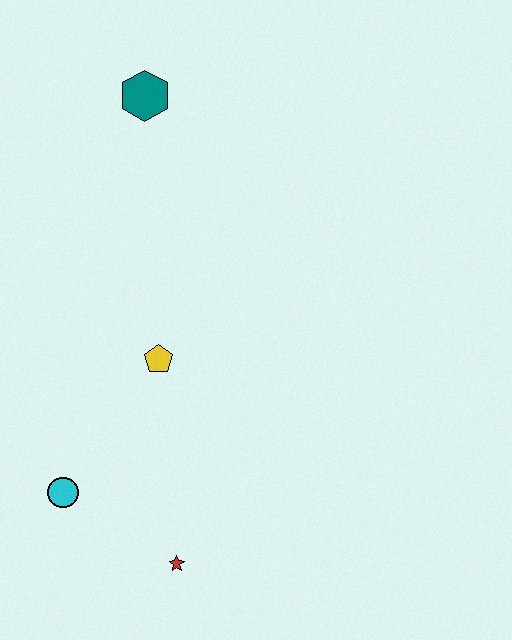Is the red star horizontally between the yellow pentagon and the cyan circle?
No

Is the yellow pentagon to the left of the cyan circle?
No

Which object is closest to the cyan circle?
The red star is closest to the cyan circle.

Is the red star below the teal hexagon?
Yes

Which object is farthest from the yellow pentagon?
The teal hexagon is farthest from the yellow pentagon.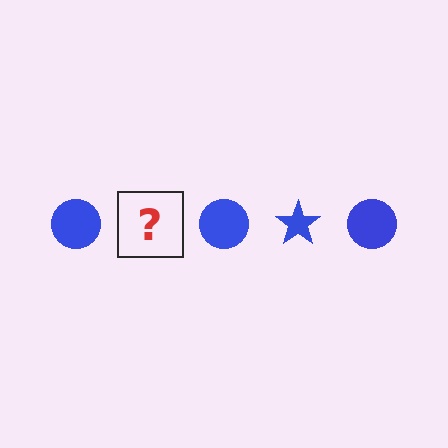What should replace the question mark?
The question mark should be replaced with a blue star.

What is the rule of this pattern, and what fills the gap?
The rule is that the pattern cycles through circle, star shapes in blue. The gap should be filled with a blue star.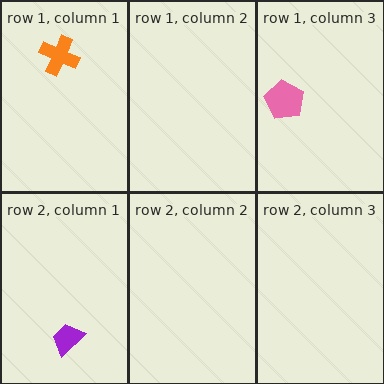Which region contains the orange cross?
The row 1, column 1 region.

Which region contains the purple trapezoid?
The row 2, column 1 region.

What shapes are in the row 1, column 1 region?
The orange cross.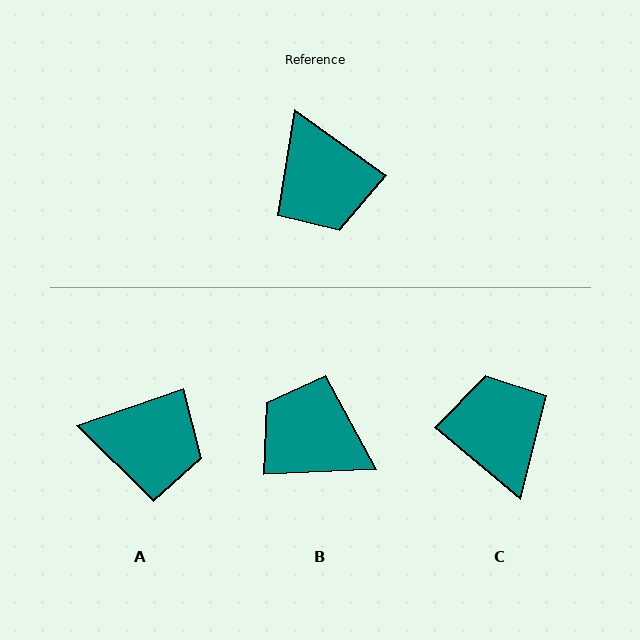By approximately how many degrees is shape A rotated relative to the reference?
Approximately 55 degrees counter-clockwise.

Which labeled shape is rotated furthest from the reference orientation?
C, about 175 degrees away.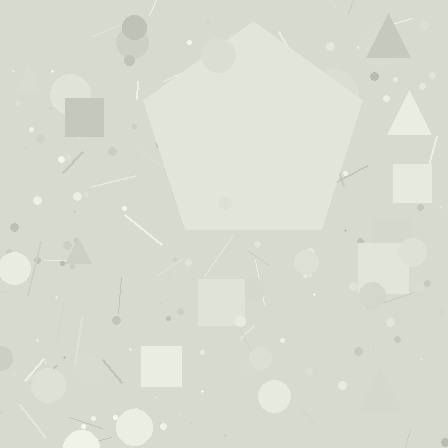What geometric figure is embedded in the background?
A pentagon is embedded in the background.